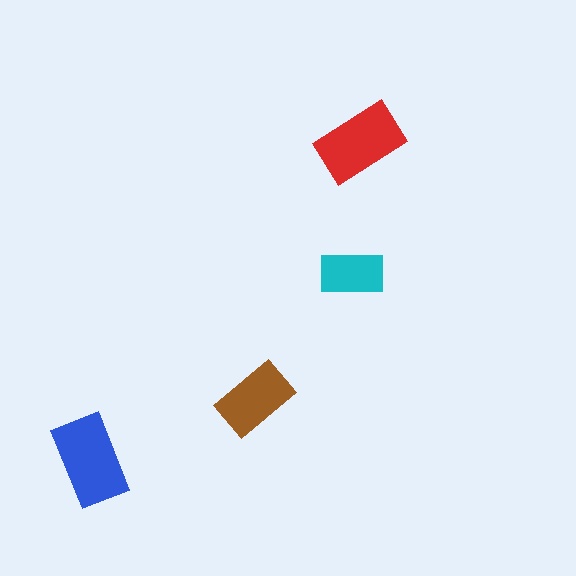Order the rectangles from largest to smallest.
the blue one, the red one, the brown one, the cyan one.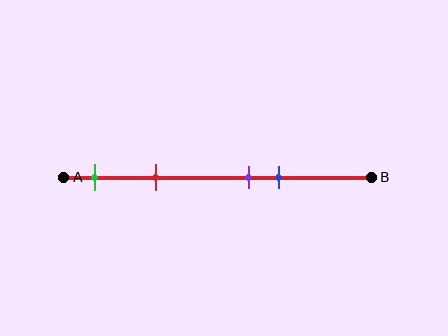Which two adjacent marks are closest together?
The purple and blue marks are the closest adjacent pair.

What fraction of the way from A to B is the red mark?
The red mark is approximately 30% (0.3) of the way from A to B.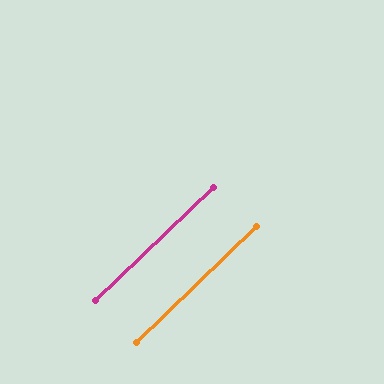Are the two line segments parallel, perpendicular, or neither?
Parallel — their directions differ by only 0.4°.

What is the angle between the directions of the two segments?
Approximately 0 degrees.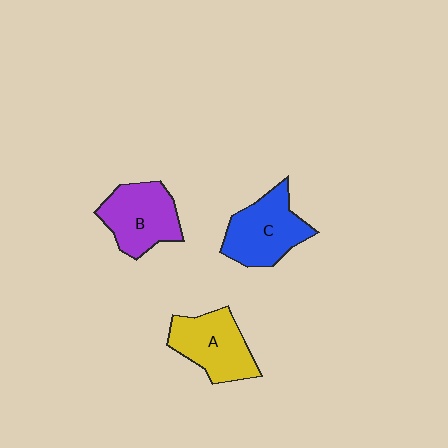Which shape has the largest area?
Shape C (blue).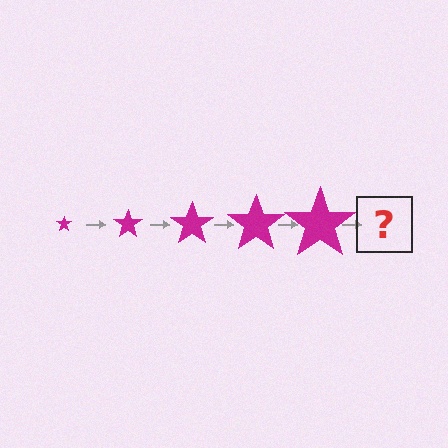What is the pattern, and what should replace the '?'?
The pattern is that the star gets progressively larger each step. The '?' should be a magenta star, larger than the previous one.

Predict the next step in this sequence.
The next step is a magenta star, larger than the previous one.